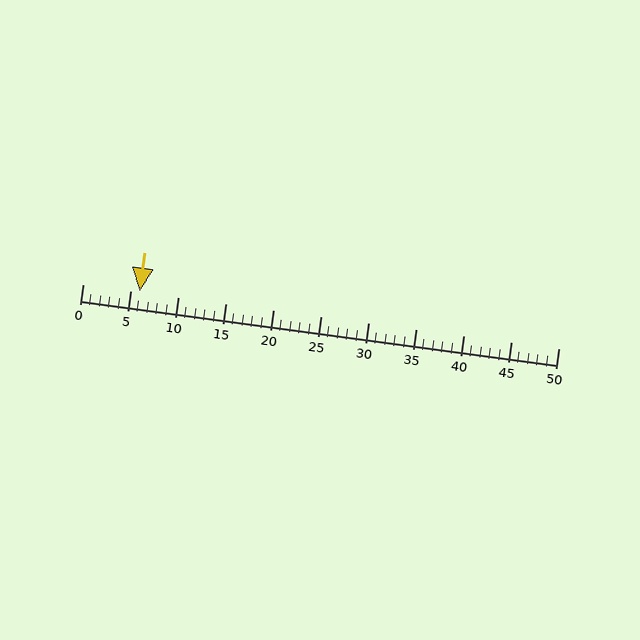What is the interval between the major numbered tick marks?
The major tick marks are spaced 5 units apart.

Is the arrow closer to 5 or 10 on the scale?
The arrow is closer to 5.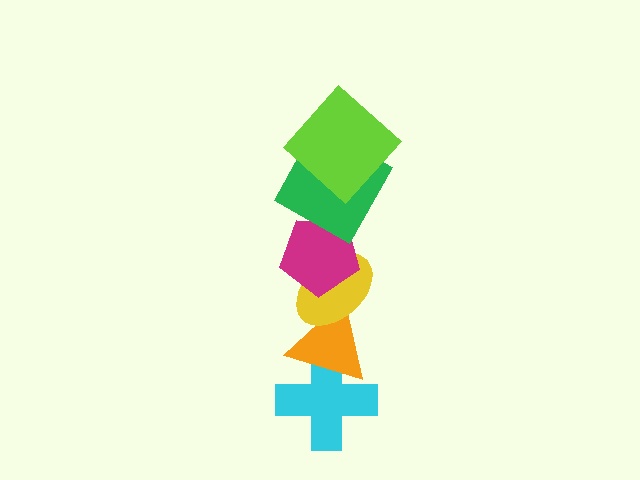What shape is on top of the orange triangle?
The yellow ellipse is on top of the orange triangle.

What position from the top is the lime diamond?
The lime diamond is 1st from the top.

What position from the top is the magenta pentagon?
The magenta pentagon is 3rd from the top.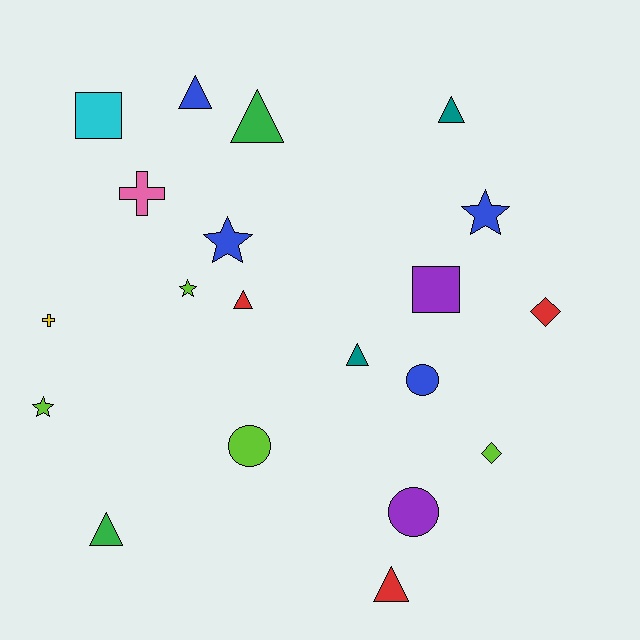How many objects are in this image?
There are 20 objects.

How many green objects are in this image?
There are 2 green objects.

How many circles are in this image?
There are 3 circles.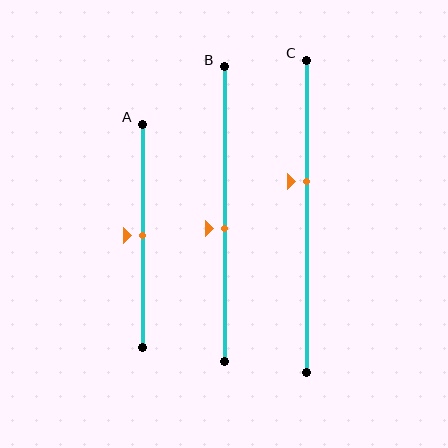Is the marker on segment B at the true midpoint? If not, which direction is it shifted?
No, the marker on segment B is shifted downward by about 5% of the segment length.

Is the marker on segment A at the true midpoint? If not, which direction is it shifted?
Yes, the marker on segment A is at the true midpoint.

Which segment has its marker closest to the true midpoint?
Segment A has its marker closest to the true midpoint.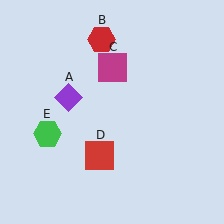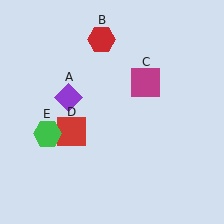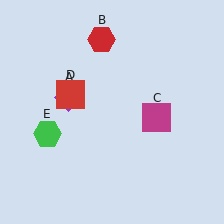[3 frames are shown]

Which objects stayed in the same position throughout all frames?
Purple diamond (object A) and red hexagon (object B) and green hexagon (object E) remained stationary.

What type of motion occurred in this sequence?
The magenta square (object C), red square (object D) rotated clockwise around the center of the scene.